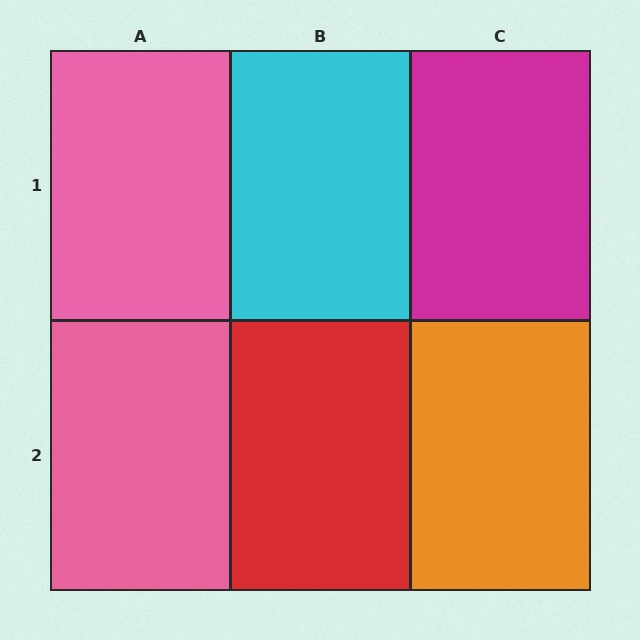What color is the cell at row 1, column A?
Pink.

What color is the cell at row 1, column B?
Cyan.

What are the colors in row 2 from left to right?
Pink, red, orange.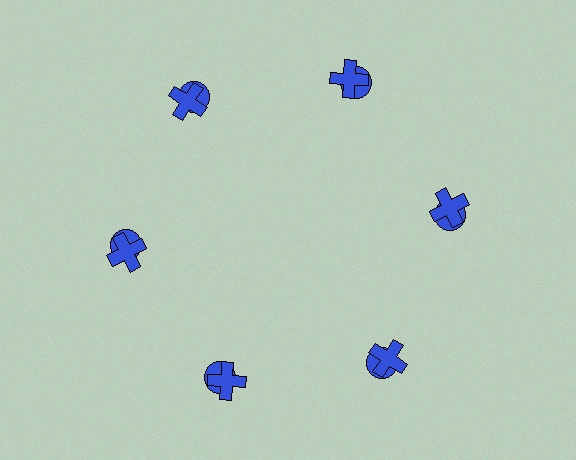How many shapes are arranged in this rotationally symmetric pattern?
There are 12 shapes, arranged in 6 groups of 2.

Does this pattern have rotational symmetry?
Yes, this pattern has 6-fold rotational symmetry. It looks the same after rotating 60 degrees around the center.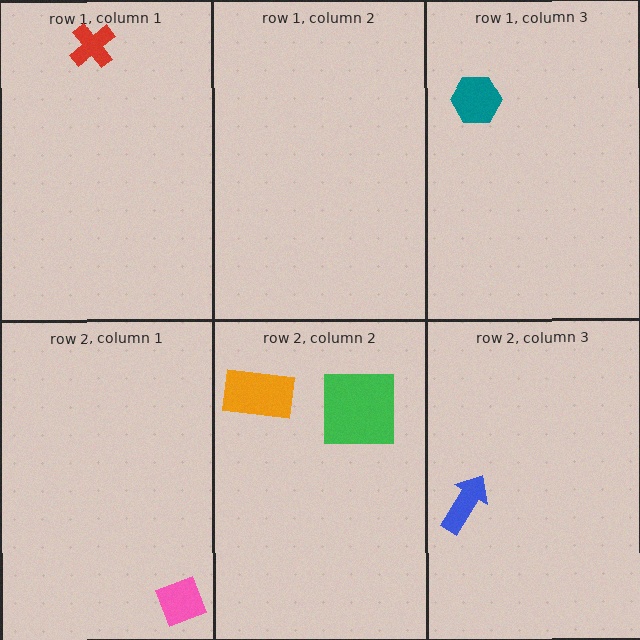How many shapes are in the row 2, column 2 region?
2.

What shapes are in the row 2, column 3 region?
The blue arrow.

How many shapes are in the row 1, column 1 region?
1.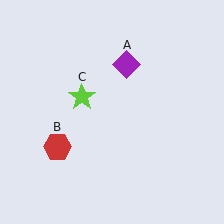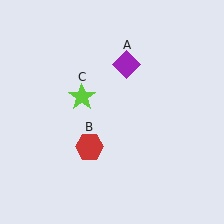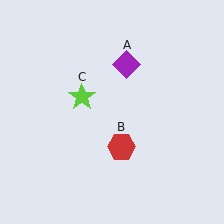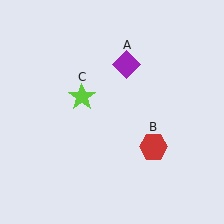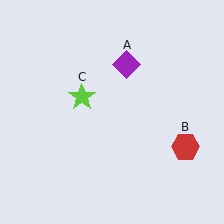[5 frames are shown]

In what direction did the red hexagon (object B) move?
The red hexagon (object B) moved right.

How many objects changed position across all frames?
1 object changed position: red hexagon (object B).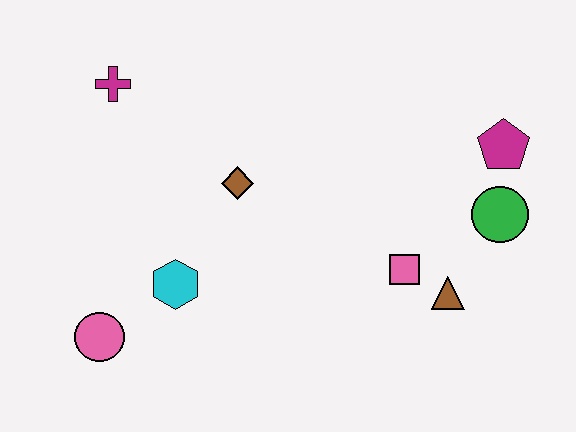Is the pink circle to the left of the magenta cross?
Yes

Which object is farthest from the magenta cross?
The green circle is farthest from the magenta cross.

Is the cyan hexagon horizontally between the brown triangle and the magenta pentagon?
No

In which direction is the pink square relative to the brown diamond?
The pink square is to the right of the brown diamond.